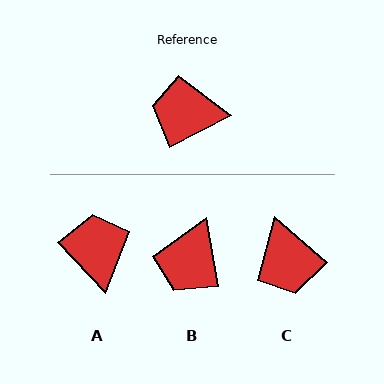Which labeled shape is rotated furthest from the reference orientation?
C, about 112 degrees away.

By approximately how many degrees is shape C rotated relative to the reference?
Approximately 112 degrees counter-clockwise.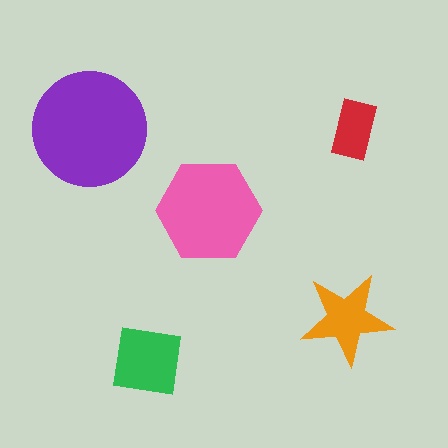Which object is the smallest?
The red rectangle.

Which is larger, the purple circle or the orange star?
The purple circle.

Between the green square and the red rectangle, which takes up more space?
The green square.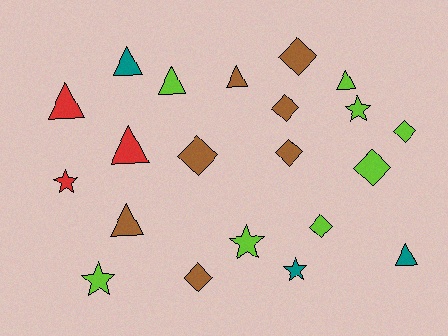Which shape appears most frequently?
Diamond, with 8 objects.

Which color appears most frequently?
Lime, with 8 objects.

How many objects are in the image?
There are 21 objects.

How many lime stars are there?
There are 3 lime stars.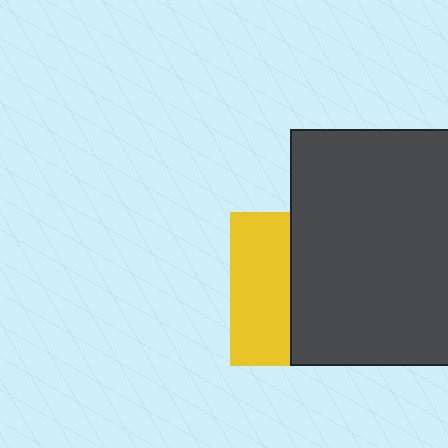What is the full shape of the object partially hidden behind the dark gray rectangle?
The partially hidden object is a yellow square.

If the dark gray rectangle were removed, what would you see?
You would see the complete yellow square.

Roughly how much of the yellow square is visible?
A small part of it is visible (roughly 39%).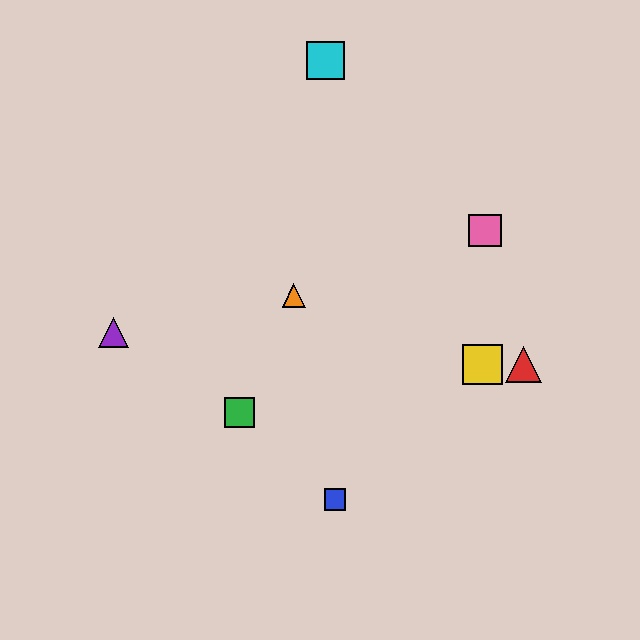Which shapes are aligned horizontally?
The red triangle, the yellow square are aligned horizontally.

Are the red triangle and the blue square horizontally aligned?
No, the red triangle is at y≈365 and the blue square is at y≈499.